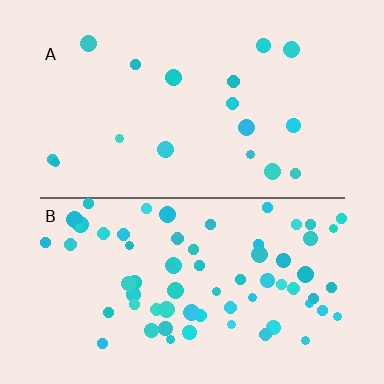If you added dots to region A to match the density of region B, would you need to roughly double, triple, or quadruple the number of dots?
Approximately quadruple.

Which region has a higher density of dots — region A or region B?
B (the bottom).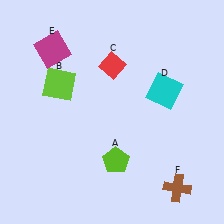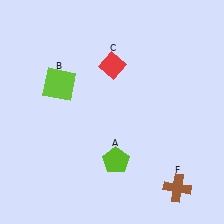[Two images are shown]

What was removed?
The magenta square (E), the cyan square (D) were removed in Image 2.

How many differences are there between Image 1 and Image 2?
There are 2 differences between the two images.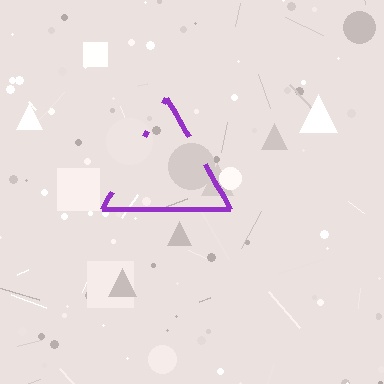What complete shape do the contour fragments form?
The contour fragments form a triangle.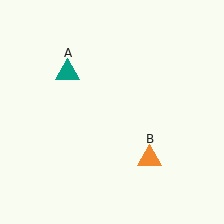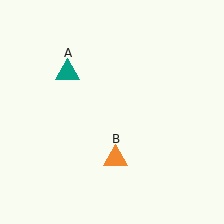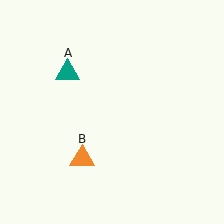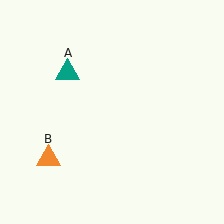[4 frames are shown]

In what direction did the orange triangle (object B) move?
The orange triangle (object B) moved left.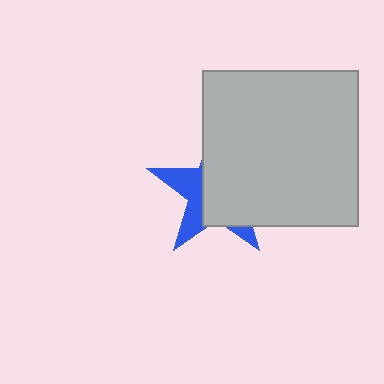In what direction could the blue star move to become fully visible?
The blue star could move left. That would shift it out from behind the light gray square entirely.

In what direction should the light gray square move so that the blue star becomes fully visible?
The light gray square should move right. That is the shortest direction to clear the overlap and leave the blue star fully visible.